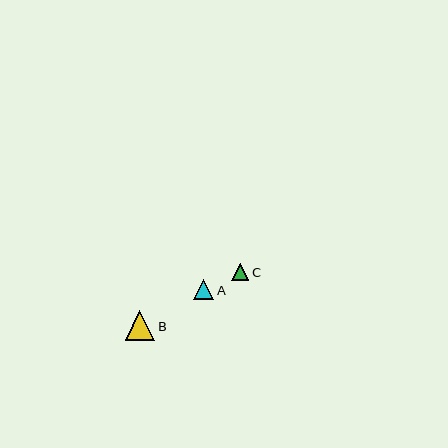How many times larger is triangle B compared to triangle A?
Triangle B is approximately 1.5 times the size of triangle A.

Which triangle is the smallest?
Triangle C is the smallest with a size of approximately 17 pixels.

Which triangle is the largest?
Triangle B is the largest with a size of approximately 29 pixels.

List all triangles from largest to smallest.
From largest to smallest: B, A, C.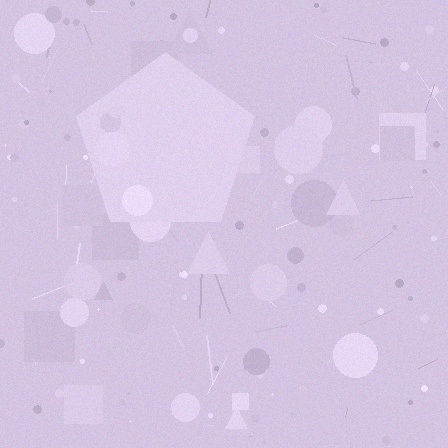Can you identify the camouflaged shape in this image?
The camouflaged shape is a pentagon.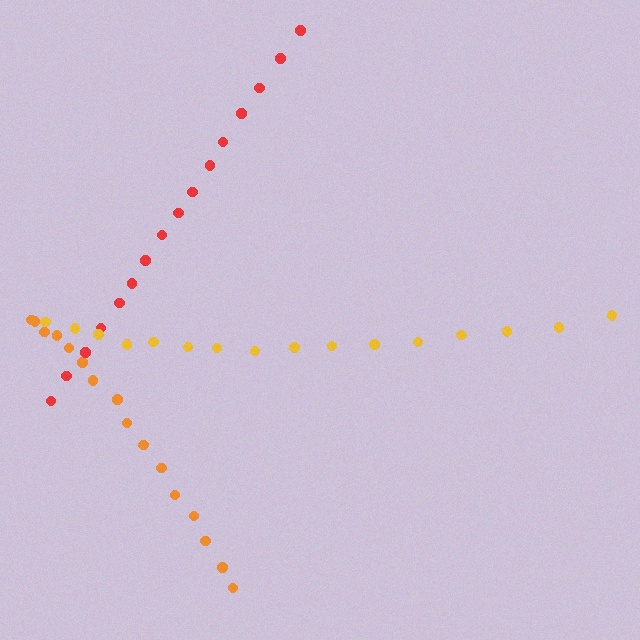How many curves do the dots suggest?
There are 3 distinct paths.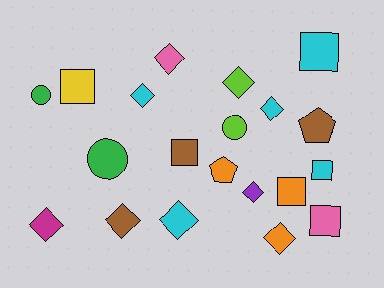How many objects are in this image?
There are 20 objects.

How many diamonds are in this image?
There are 9 diamonds.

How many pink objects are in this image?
There are 2 pink objects.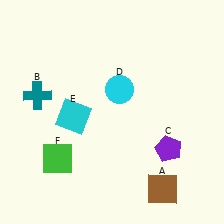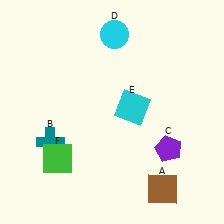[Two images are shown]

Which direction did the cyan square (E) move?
The cyan square (E) moved right.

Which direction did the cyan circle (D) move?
The cyan circle (D) moved up.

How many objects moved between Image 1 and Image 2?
3 objects moved between the two images.